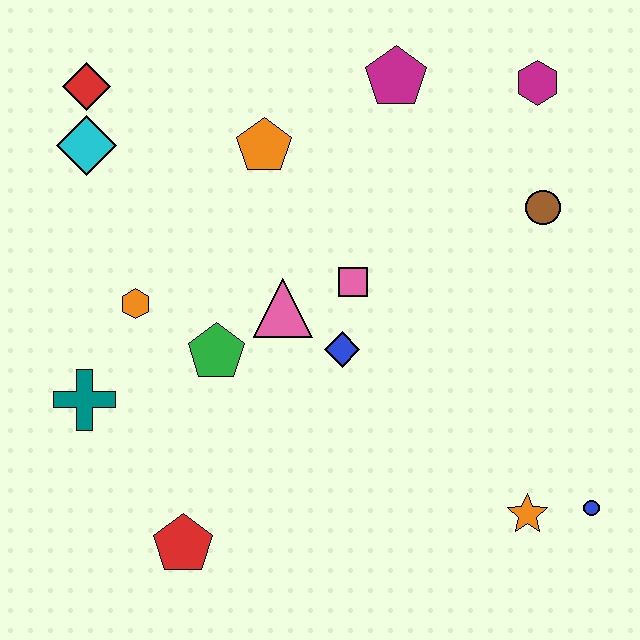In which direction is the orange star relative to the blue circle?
The orange star is to the left of the blue circle.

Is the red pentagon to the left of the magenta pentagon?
Yes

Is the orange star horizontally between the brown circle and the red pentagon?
Yes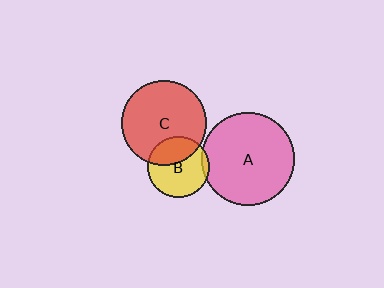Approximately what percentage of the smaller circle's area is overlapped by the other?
Approximately 5%.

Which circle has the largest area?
Circle A (pink).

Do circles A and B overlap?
Yes.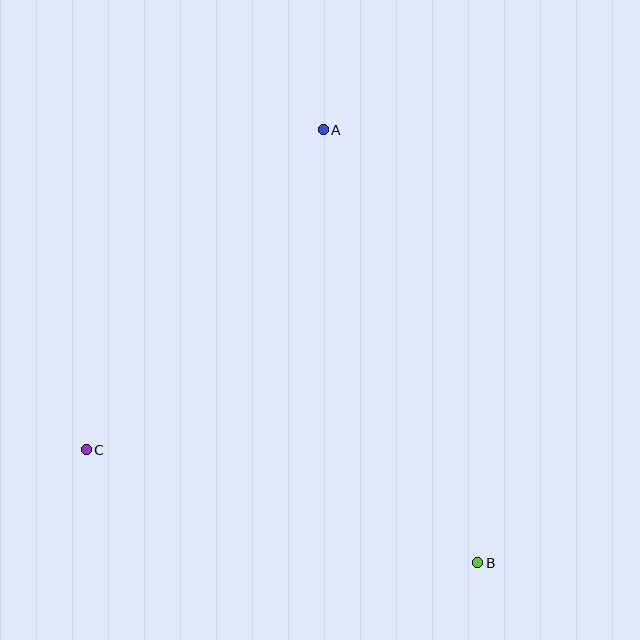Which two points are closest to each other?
Points A and C are closest to each other.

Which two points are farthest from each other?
Points A and B are farthest from each other.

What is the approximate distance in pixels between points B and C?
The distance between B and C is approximately 408 pixels.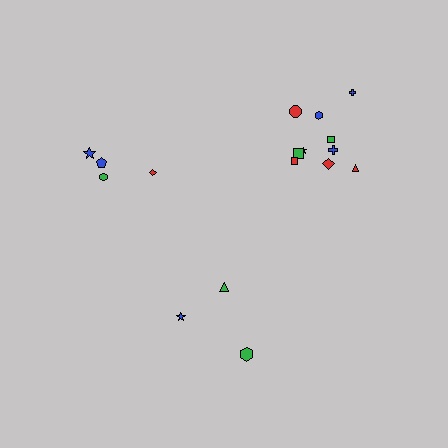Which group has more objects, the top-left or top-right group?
The top-right group.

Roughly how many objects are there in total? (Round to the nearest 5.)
Roughly 15 objects in total.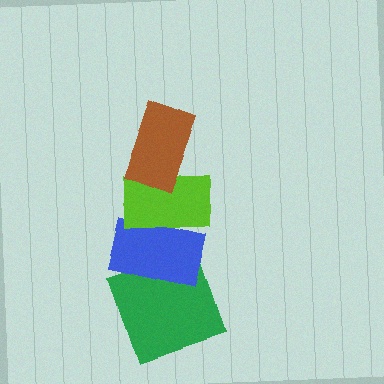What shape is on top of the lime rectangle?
The brown rectangle is on top of the lime rectangle.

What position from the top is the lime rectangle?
The lime rectangle is 2nd from the top.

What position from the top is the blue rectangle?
The blue rectangle is 3rd from the top.